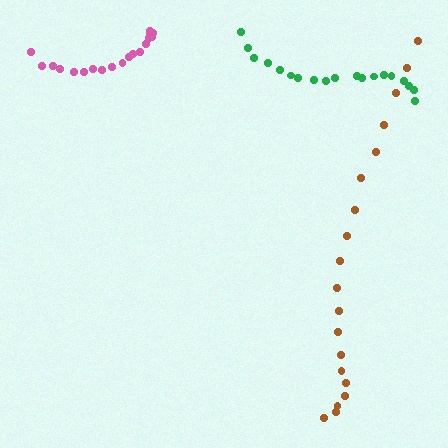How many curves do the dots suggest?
There are 3 distinct paths.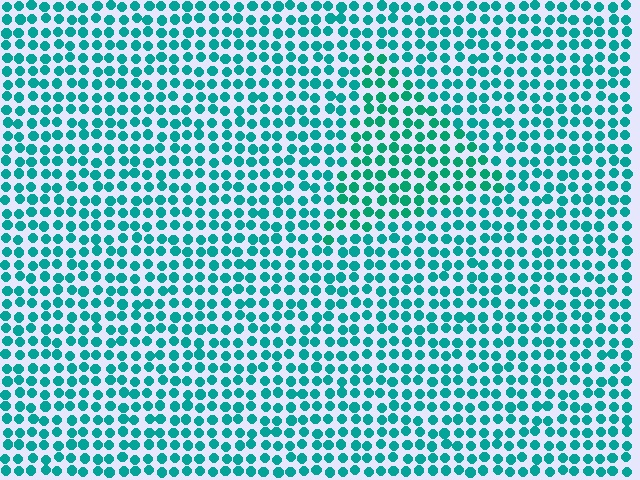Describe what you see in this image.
The image is filled with small teal elements in a uniform arrangement. A triangle-shaped region is visible where the elements are tinted to a slightly different hue, forming a subtle color boundary.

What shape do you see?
I see a triangle.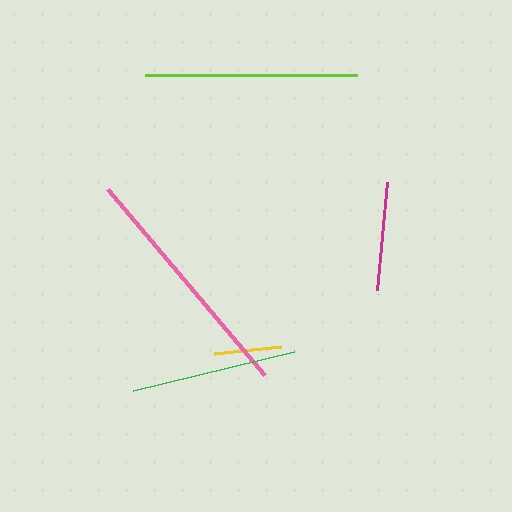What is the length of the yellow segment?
The yellow segment is approximately 67 pixels long.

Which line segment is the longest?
The pink line is the longest at approximately 243 pixels.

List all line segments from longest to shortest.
From longest to shortest: pink, lime, green, magenta, yellow.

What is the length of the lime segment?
The lime segment is approximately 213 pixels long.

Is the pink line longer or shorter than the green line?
The pink line is longer than the green line.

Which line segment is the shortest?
The yellow line is the shortest at approximately 67 pixels.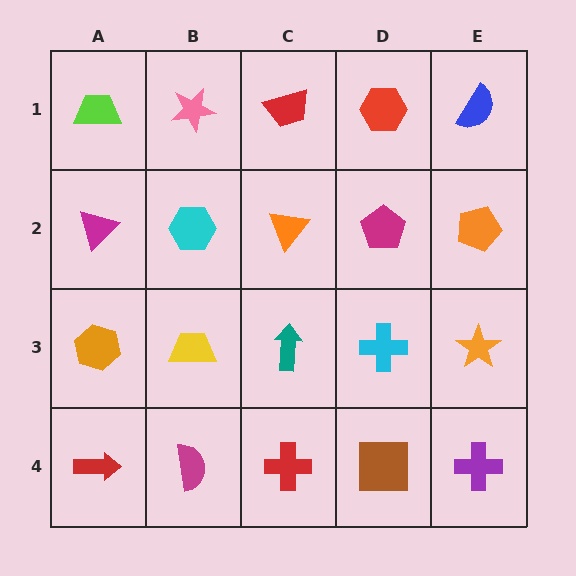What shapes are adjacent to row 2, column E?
A blue semicircle (row 1, column E), an orange star (row 3, column E), a magenta pentagon (row 2, column D).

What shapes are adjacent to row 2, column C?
A red trapezoid (row 1, column C), a teal arrow (row 3, column C), a cyan hexagon (row 2, column B), a magenta pentagon (row 2, column D).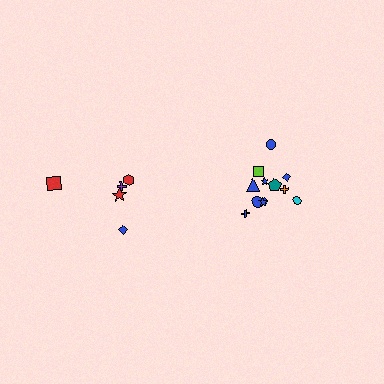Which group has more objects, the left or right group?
The right group.